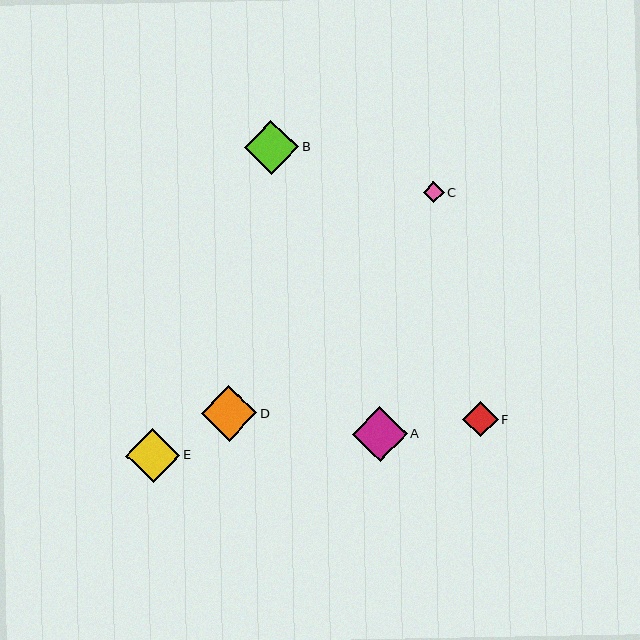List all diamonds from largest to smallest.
From largest to smallest: D, A, B, E, F, C.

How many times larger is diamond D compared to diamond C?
Diamond D is approximately 2.7 times the size of diamond C.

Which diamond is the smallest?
Diamond C is the smallest with a size of approximately 21 pixels.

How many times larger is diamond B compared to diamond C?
Diamond B is approximately 2.6 times the size of diamond C.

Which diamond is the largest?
Diamond D is the largest with a size of approximately 55 pixels.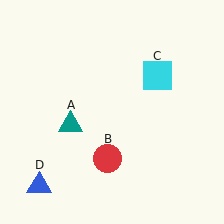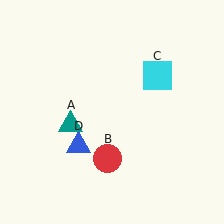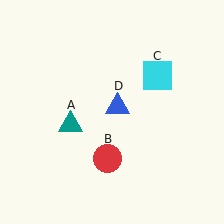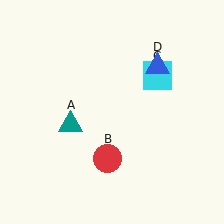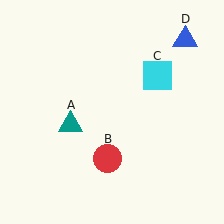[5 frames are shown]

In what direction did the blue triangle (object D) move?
The blue triangle (object D) moved up and to the right.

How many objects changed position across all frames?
1 object changed position: blue triangle (object D).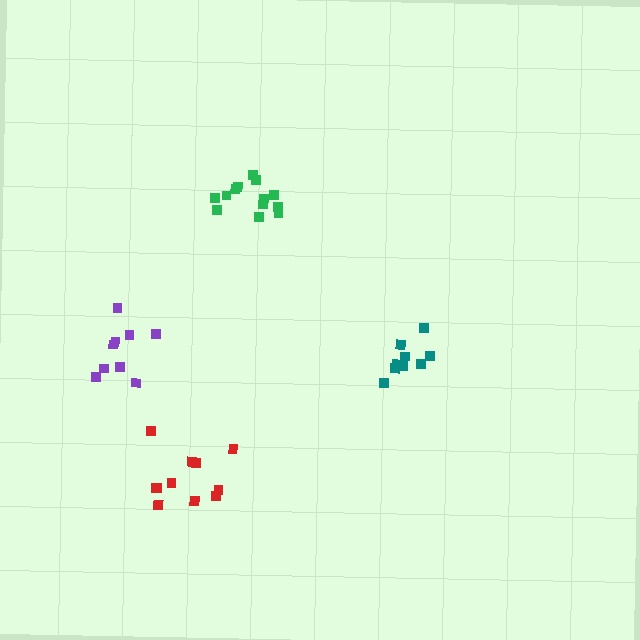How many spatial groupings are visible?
There are 4 spatial groupings.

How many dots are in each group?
Group 1: 13 dots, Group 2: 9 dots, Group 3: 9 dots, Group 4: 11 dots (42 total).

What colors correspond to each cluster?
The clusters are colored: green, teal, purple, red.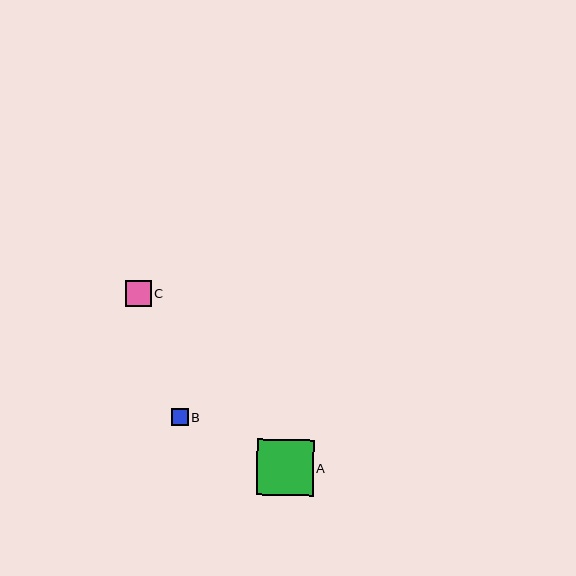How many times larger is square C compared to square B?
Square C is approximately 1.5 times the size of square B.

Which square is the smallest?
Square B is the smallest with a size of approximately 17 pixels.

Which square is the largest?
Square A is the largest with a size of approximately 56 pixels.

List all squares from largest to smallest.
From largest to smallest: A, C, B.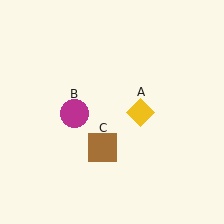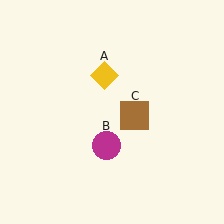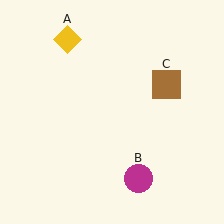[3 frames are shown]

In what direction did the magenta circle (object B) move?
The magenta circle (object B) moved down and to the right.